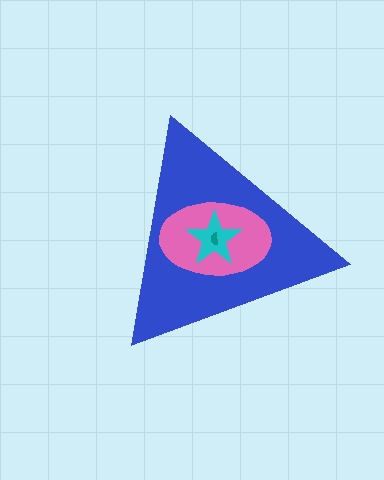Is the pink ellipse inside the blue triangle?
Yes.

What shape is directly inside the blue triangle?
The pink ellipse.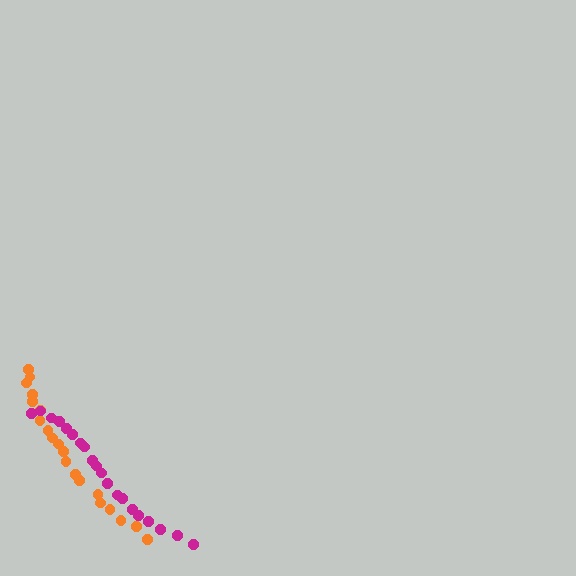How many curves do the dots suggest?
There are 2 distinct paths.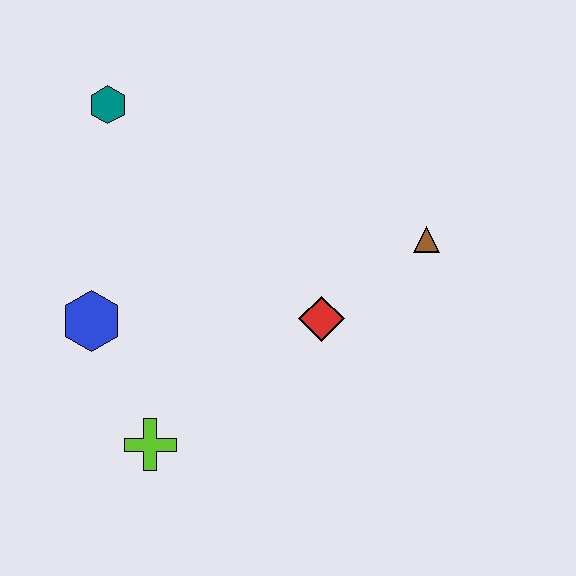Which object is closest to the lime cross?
The blue hexagon is closest to the lime cross.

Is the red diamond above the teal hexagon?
No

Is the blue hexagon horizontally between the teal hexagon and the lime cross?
No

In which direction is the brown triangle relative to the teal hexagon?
The brown triangle is to the right of the teal hexagon.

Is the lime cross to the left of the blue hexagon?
No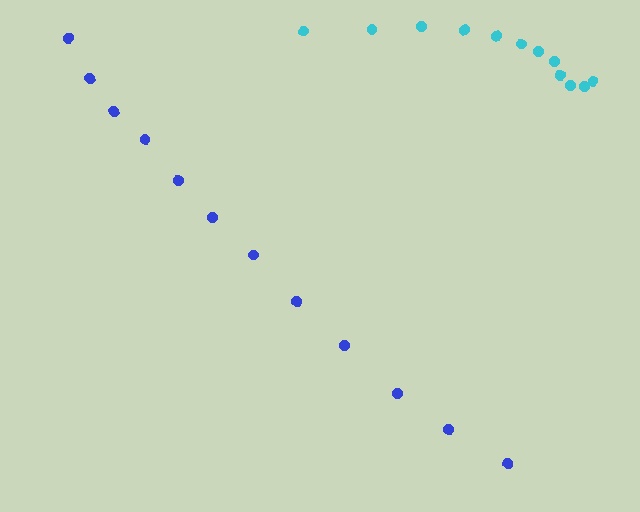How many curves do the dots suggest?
There are 2 distinct paths.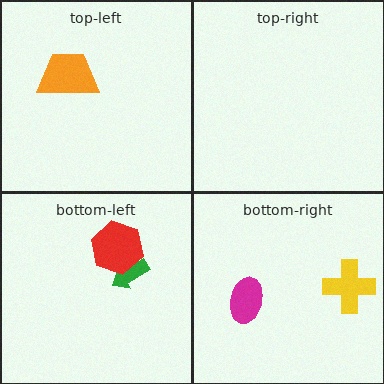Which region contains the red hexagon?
The bottom-left region.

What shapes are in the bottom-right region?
The yellow cross, the magenta ellipse.